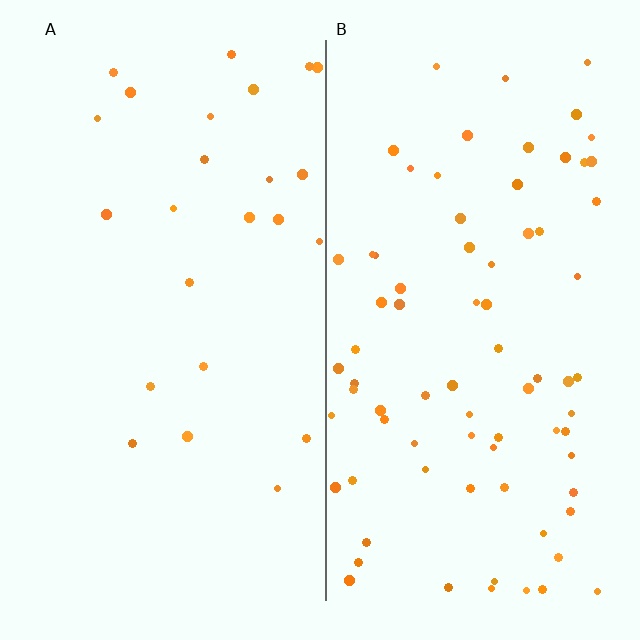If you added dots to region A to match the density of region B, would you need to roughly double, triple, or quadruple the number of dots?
Approximately triple.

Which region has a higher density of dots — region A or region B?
B (the right).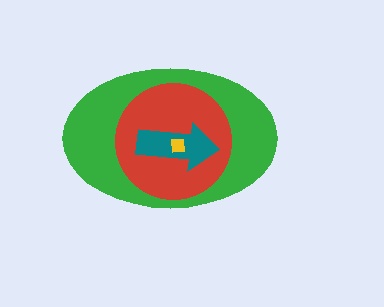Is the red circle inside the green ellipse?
Yes.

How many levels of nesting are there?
4.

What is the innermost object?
The yellow square.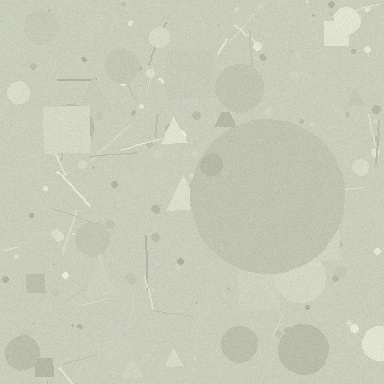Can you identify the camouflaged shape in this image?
The camouflaged shape is a circle.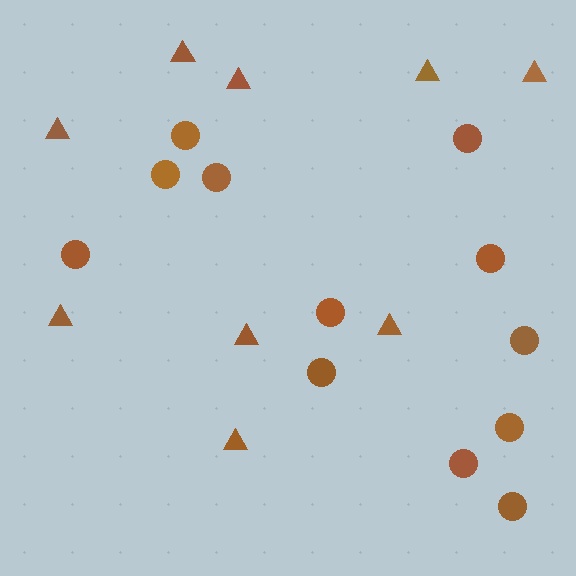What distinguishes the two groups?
There are 2 groups: one group of circles (12) and one group of triangles (9).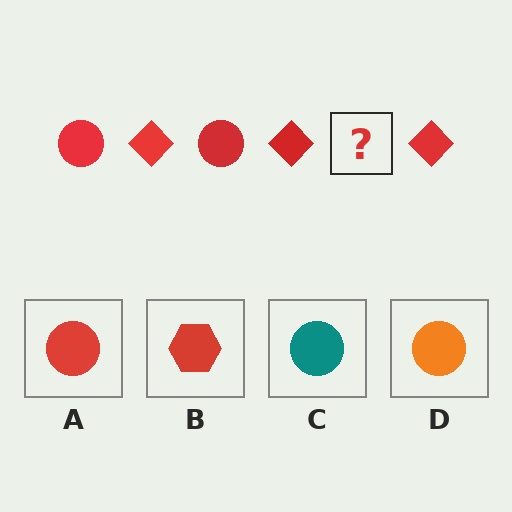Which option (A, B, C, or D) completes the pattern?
A.